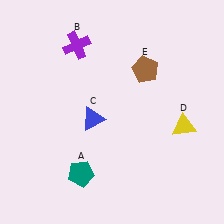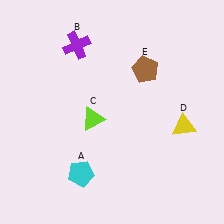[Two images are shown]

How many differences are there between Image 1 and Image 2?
There are 2 differences between the two images.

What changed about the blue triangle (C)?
In Image 1, C is blue. In Image 2, it changed to lime.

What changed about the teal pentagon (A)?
In Image 1, A is teal. In Image 2, it changed to cyan.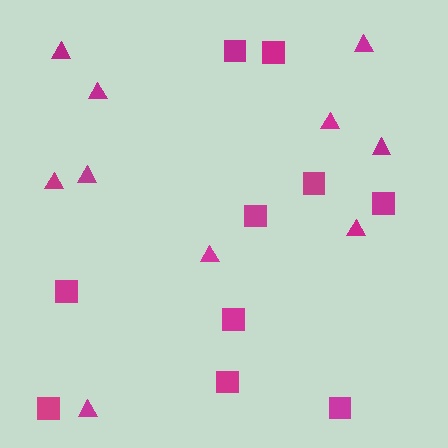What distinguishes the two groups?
There are 2 groups: one group of triangles (10) and one group of squares (10).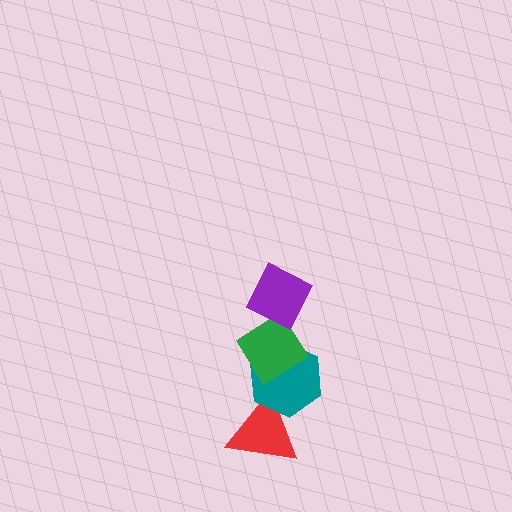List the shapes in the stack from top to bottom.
From top to bottom: the purple diamond, the green diamond, the teal hexagon, the red triangle.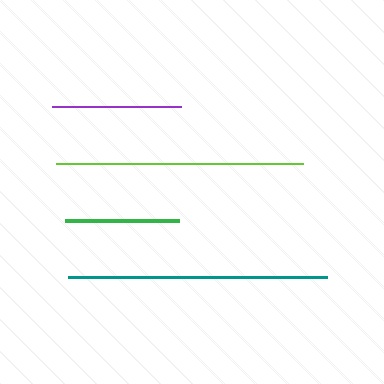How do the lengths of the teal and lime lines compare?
The teal and lime lines are approximately the same length.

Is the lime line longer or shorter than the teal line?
The teal line is longer than the lime line.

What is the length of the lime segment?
The lime segment is approximately 247 pixels long.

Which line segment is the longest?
The teal line is the longest at approximately 259 pixels.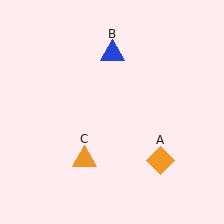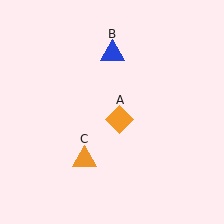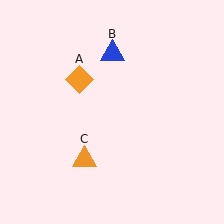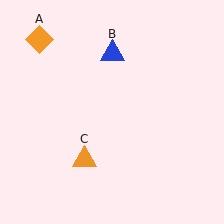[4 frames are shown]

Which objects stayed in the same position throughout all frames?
Blue triangle (object B) and orange triangle (object C) remained stationary.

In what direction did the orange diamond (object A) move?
The orange diamond (object A) moved up and to the left.